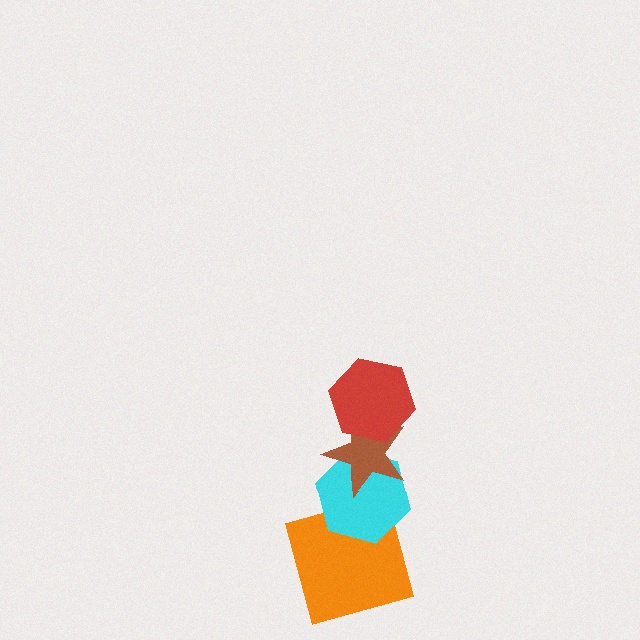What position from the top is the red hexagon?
The red hexagon is 1st from the top.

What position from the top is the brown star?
The brown star is 2nd from the top.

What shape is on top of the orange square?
The cyan hexagon is on top of the orange square.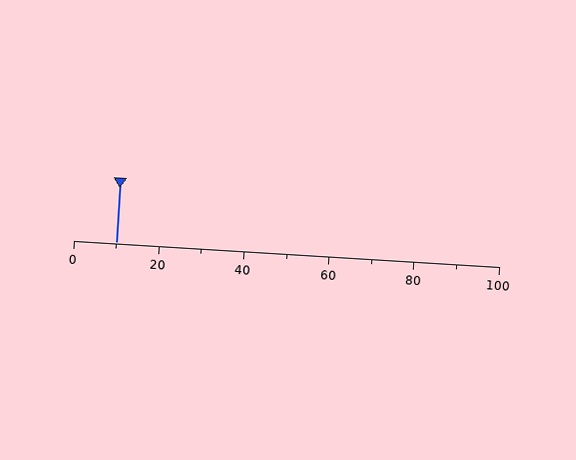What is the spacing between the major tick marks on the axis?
The major ticks are spaced 20 apart.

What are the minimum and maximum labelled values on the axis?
The axis runs from 0 to 100.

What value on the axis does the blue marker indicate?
The marker indicates approximately 10.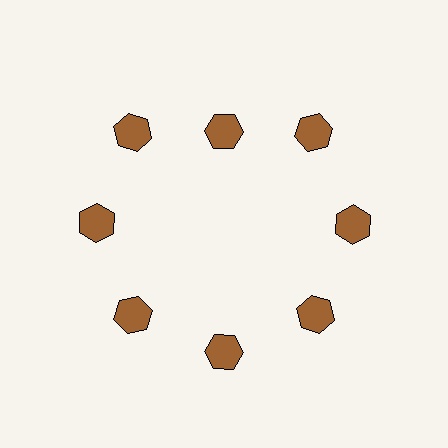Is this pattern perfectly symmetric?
No. The 8 brown hexagons are arranged in a ring, but one element near the 12 o'clock position is pulled inward toward the center, breaking the 8-fold rotational symmetry.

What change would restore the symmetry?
The symmetry would be restored by moving it outward, back onto the ring so that all 8 hexagons sit at equal angles and equal distance from the center.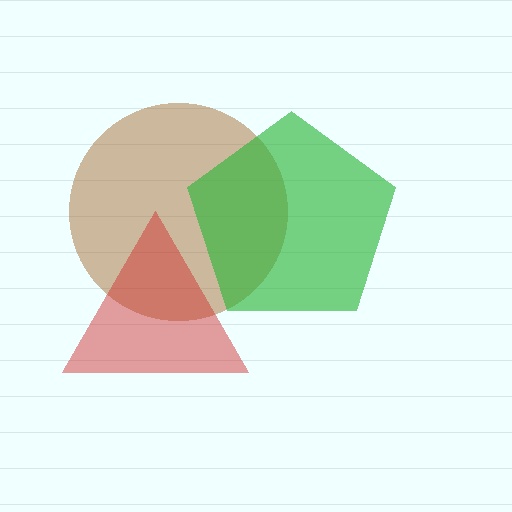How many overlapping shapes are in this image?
There are 3 overlapping shapes in the image.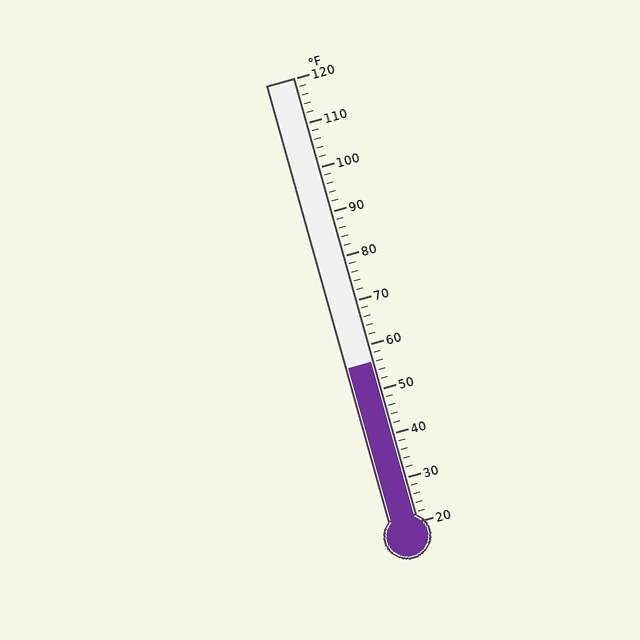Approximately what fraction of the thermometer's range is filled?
The thermometer is filled to approximately 35% of its range.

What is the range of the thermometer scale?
The thermometer scale ranges from 20°F to 120°F.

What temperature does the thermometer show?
The thermometer shows approximately 56°F.